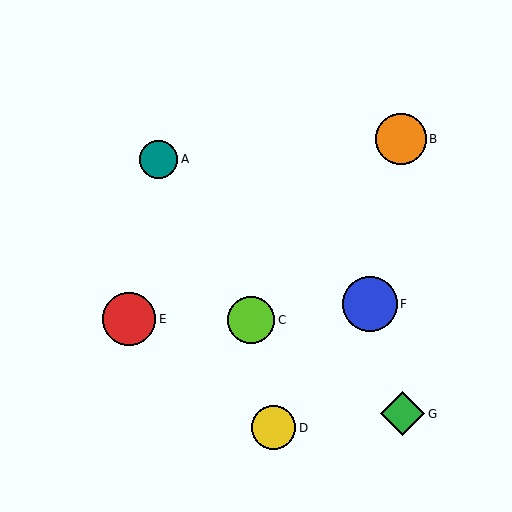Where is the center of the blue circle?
The center of the blue circle is at (370, 304).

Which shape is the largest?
The blue circle (labeled F) is the largest.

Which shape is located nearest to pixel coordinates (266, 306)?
The lime circle (labeled C) at (251, 320) is nearest to that location.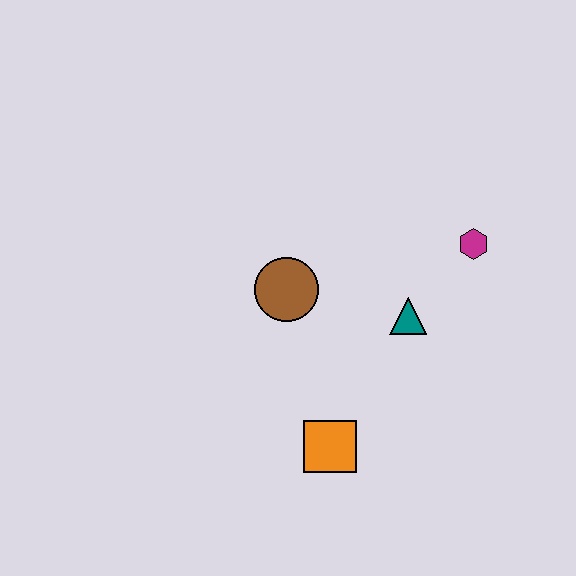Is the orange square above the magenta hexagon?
No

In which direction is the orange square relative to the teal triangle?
The orange square is below the teal triangle.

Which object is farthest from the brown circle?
The magenta hexagon is farthest from the brown circle.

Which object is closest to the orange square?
The teal triangle is closest to the orange square.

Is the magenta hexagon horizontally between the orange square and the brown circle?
No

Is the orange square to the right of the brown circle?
Yes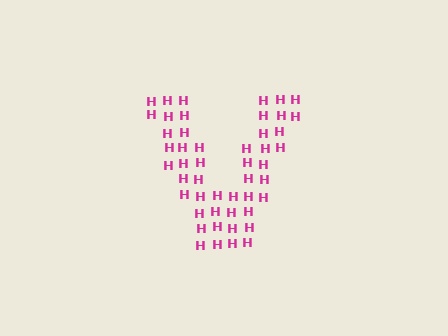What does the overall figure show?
The overall figure shows the letter V.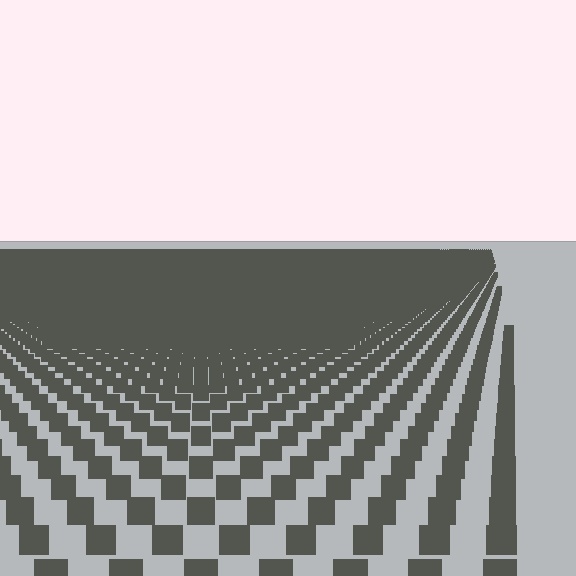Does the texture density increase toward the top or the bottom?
Density increases toward the top.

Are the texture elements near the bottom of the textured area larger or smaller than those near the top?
Larger. Near the bottom, elements are closer to the viewer and appear at a bigger on-screen size.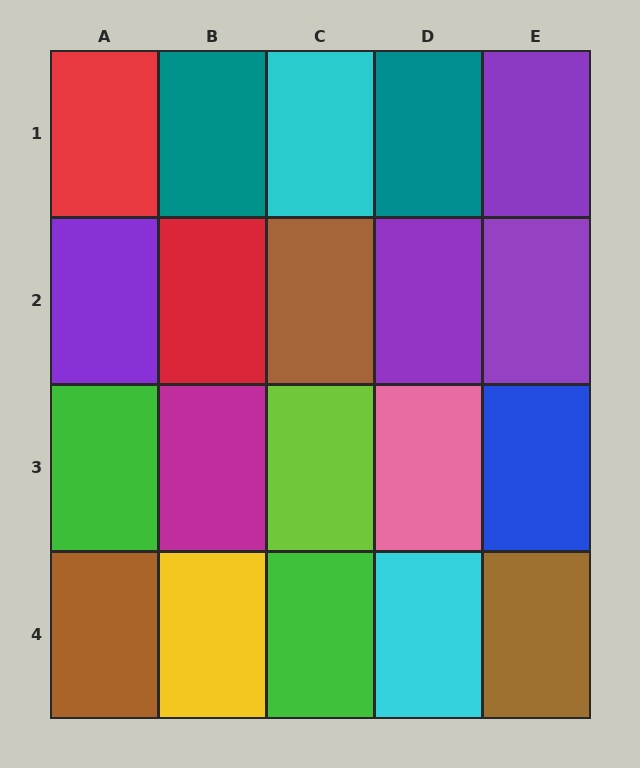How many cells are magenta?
1 cell is magenta.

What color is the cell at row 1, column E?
Purple.